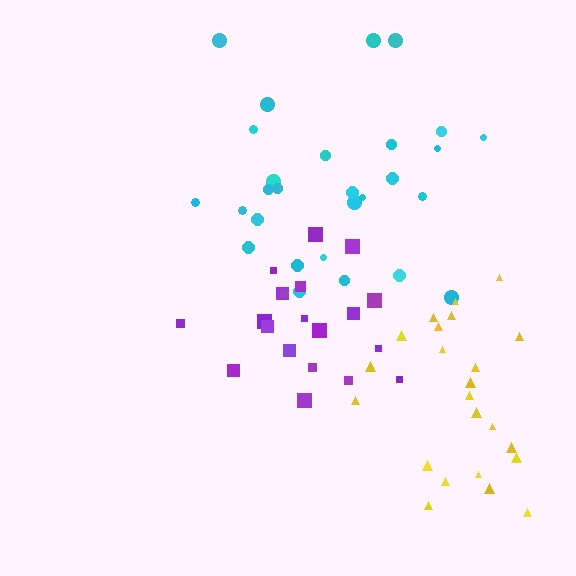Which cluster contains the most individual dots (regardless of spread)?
Cyan (29).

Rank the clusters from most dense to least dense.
purple, cyan, yellow.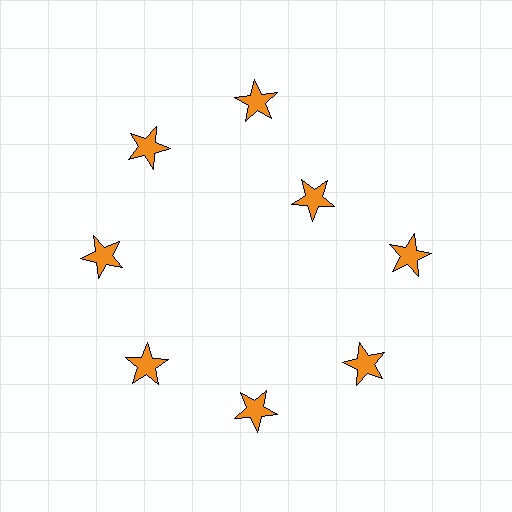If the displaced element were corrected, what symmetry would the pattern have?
It would have 8-fold rotational symmetry — the pattern would map onto itself every 45 degrees.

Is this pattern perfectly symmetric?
No. The 8 orange stars are arranged in a ring, but one element near the 2 o'clock position is pulled inward toward the center, breaking the 8-fold rotational symmetry.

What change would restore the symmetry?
The symmetry would be restored by moving it outward, back onto the ring so that all 8 stars sit at equal angles and equal distance from the center.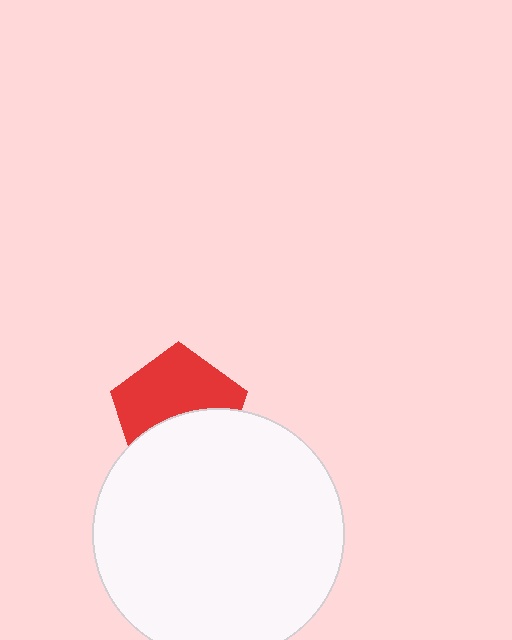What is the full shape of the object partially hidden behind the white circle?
The partially hidden object is a red pentagon.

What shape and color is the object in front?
The object in front is a white circle.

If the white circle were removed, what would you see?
You would see the complete red pentagon.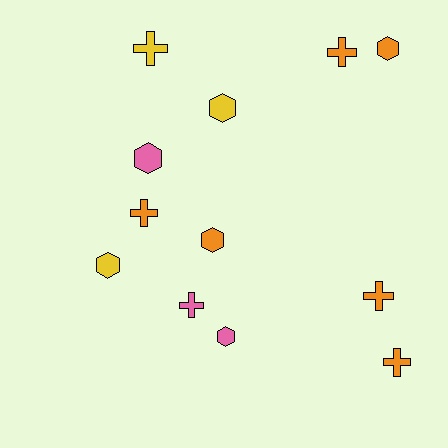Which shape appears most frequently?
Cross, with 6 objects.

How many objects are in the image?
There are 12 objects.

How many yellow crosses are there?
There is 1 yellow cross.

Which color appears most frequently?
Orange, with 6 objects.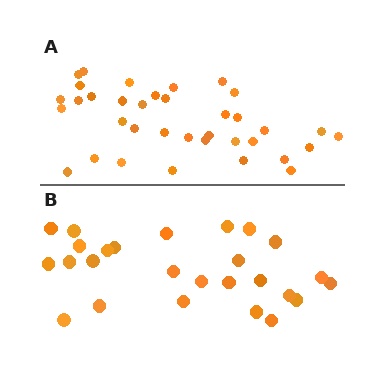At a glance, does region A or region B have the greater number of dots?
Region A (the top region) has more dots.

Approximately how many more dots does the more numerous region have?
Region A has roughly 10 or so more dots than region B.